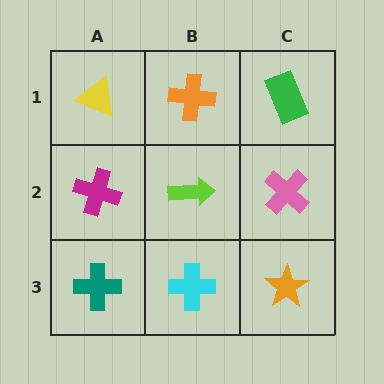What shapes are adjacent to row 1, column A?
A magenta cross (row 2, column A), an orange cross (row 1, column B).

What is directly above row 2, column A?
A yellow triangle.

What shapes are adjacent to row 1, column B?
A lime arrow (row 2, column B), a yellow triangle (row 1, column A), a green rectangle (row 1, column C).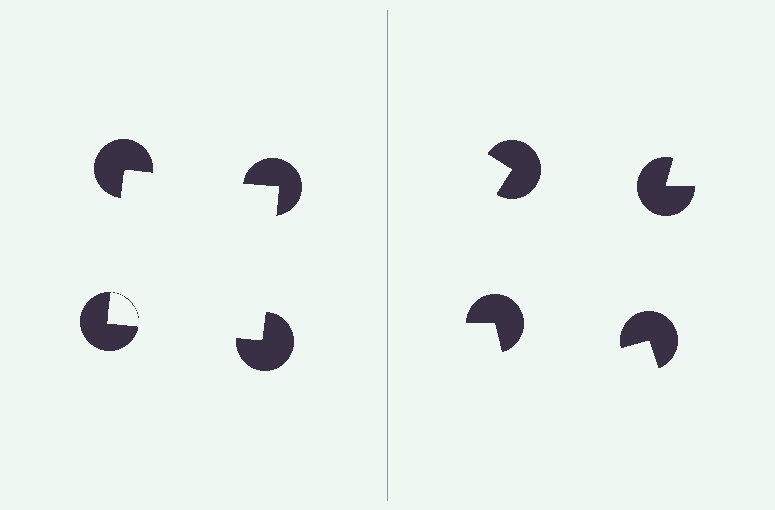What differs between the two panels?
The pac-man discs are positioned identically on both sides; only the wedge orientations differ. On the left they align to a square; on the right they are misaligned.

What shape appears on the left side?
An illusory square.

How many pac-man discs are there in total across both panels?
8 — 4 on each side.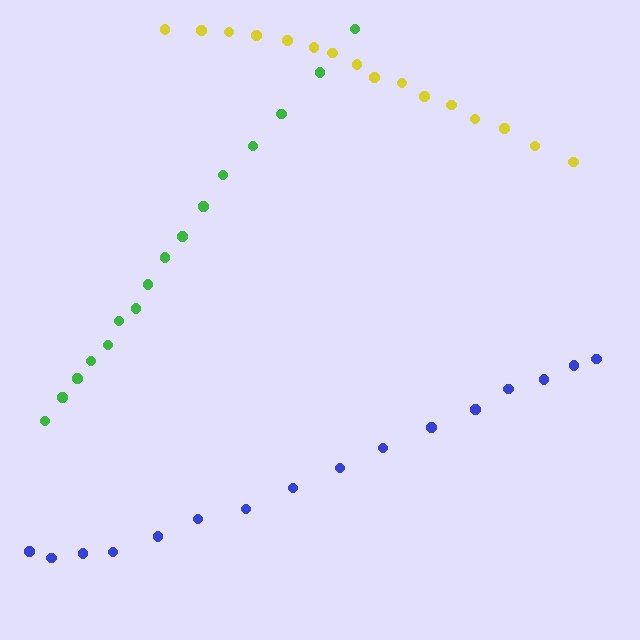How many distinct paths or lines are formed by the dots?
There are 3 distinct paths.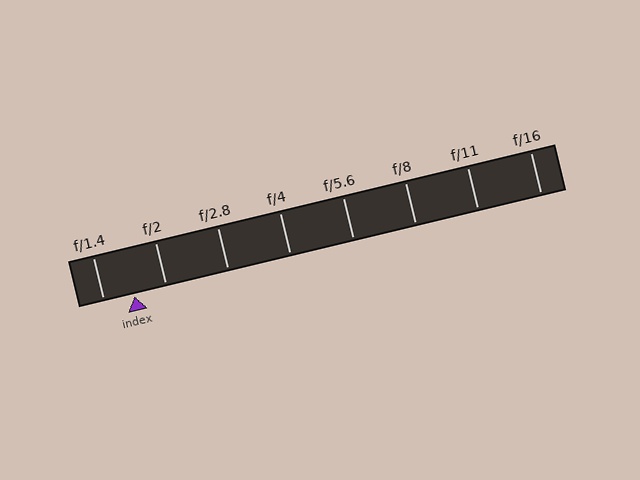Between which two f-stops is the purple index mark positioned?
The index mark is between f/1.4 and f/2.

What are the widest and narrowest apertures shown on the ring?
The widest aperture shown is f/1.4 and the narrowest is f/16.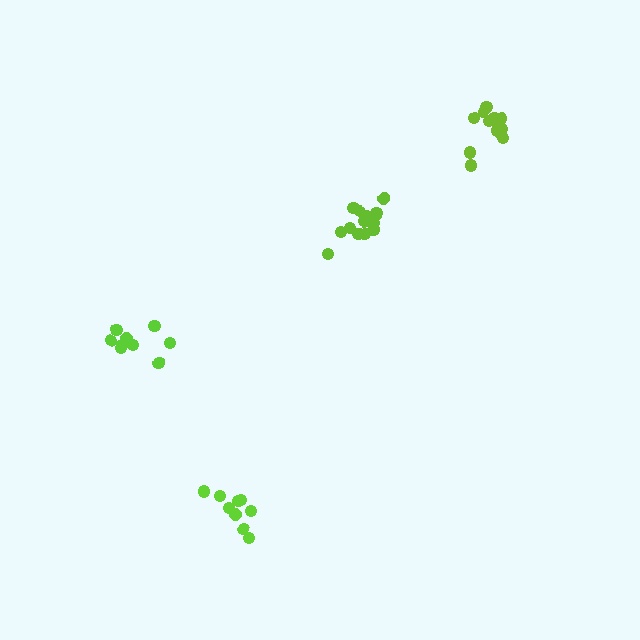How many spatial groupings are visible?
There are 4 spatial groupings.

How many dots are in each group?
Group 1: 10 dots, Group 2: 9 dots, Group 3: 15 dots, Group 4: 12 dots (46 total).